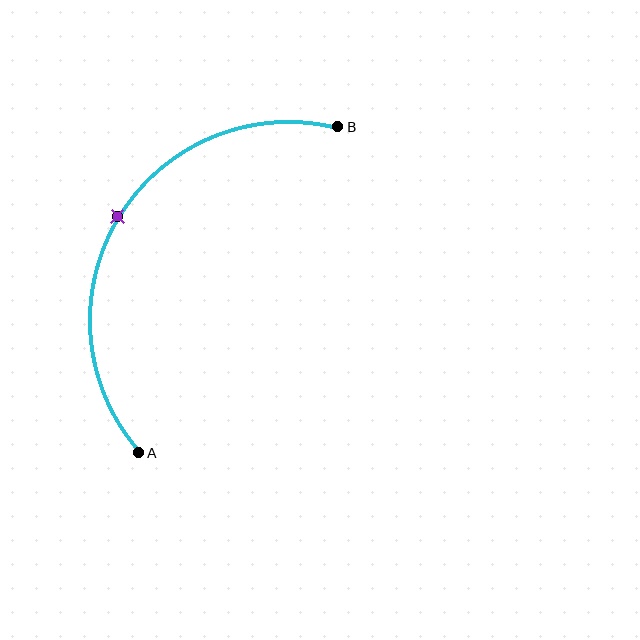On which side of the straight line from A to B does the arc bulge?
The arc bulges to the left of the straight line connecting A and B.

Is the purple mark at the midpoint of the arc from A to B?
Yes. The purple mark lies on the arc at equal arc-length from both A and B — it is the arc midpoint.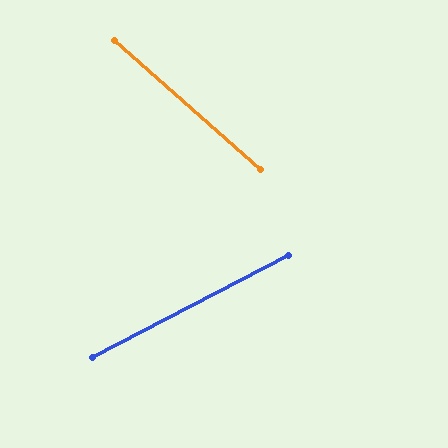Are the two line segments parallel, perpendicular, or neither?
Neither parallel nor perpendicular — they differ by about 69°.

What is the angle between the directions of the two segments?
Approximately 69 degrees.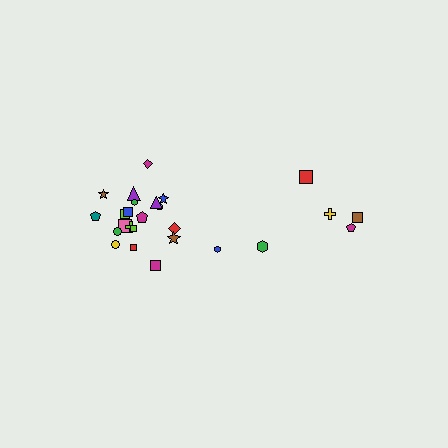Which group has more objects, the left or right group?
The left group.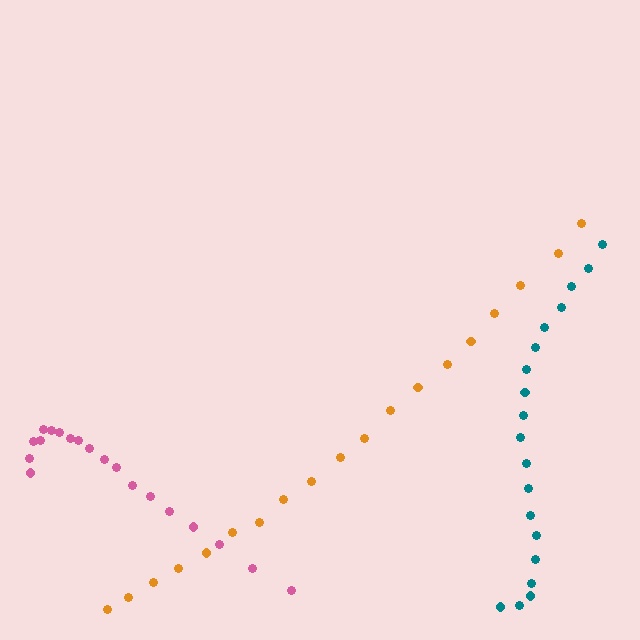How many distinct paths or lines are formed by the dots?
There are 3 distinct paths.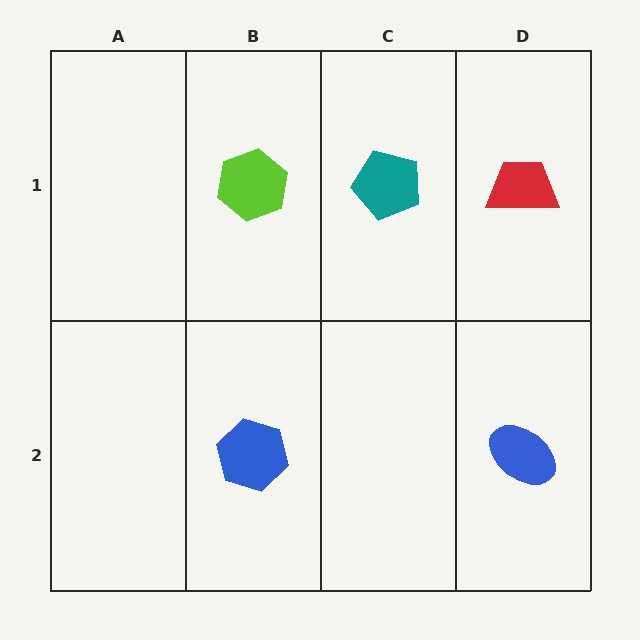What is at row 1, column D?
A red trapezoid.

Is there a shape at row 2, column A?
No, that cell is empty.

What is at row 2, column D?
A blue ellipse.